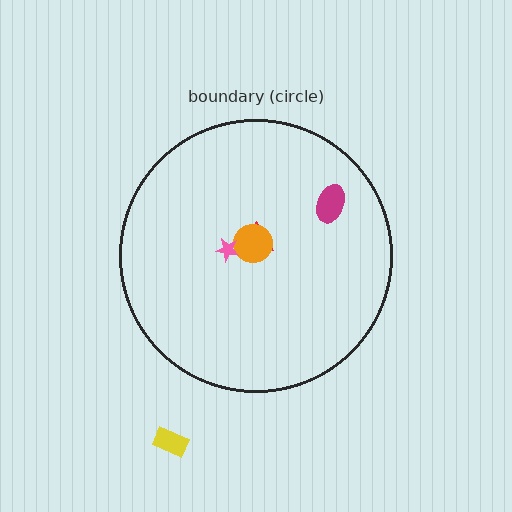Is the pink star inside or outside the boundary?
Inside.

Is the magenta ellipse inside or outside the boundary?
Inside.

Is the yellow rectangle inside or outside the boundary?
Outside.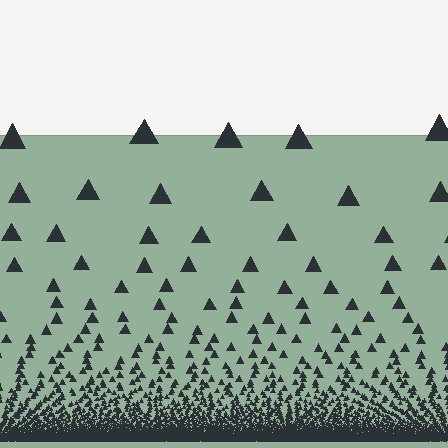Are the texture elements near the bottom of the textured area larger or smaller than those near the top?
Smaller. The gradient is inverted — elements near the bottom are smaller and denser.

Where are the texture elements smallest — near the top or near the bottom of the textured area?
Near the bottom.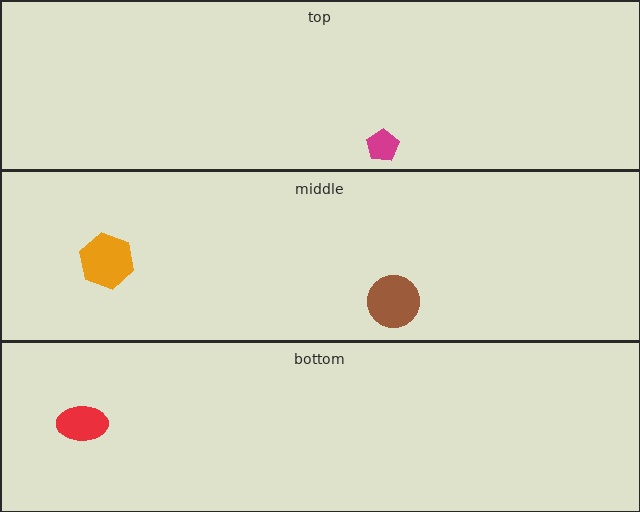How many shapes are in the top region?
1.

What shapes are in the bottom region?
The red ellipse.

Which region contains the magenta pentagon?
The top region.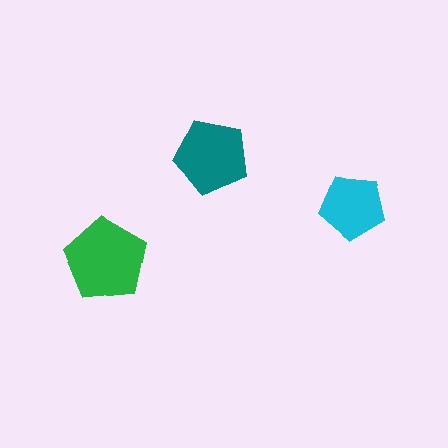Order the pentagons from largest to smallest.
the green one, the teal one, the cyan one.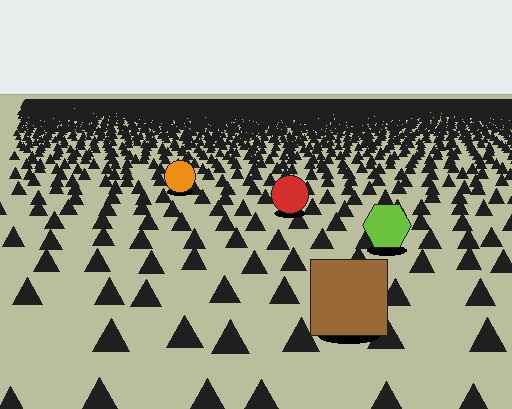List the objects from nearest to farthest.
From nearest to farthest: the brown square, the lime hexagon, the red circle, the orange circle.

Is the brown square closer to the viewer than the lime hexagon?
Yes. The brown square is closer — you can tell from the texture gradient: the ground texture is coarser near it.